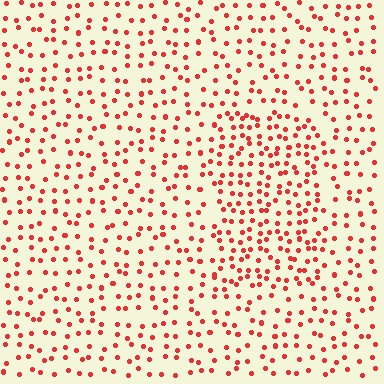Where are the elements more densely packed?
The elements are more densely packed inside the rectangle boundary.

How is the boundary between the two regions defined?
The boundary is defined by a change in element density (approximately 1.7x ratio). All elements are the same color, size, and shape.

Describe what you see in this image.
The image contains small red elements arranged at two different densities. A rectangle-shaped region is visible where the elements are more densely packed than the surrounding area.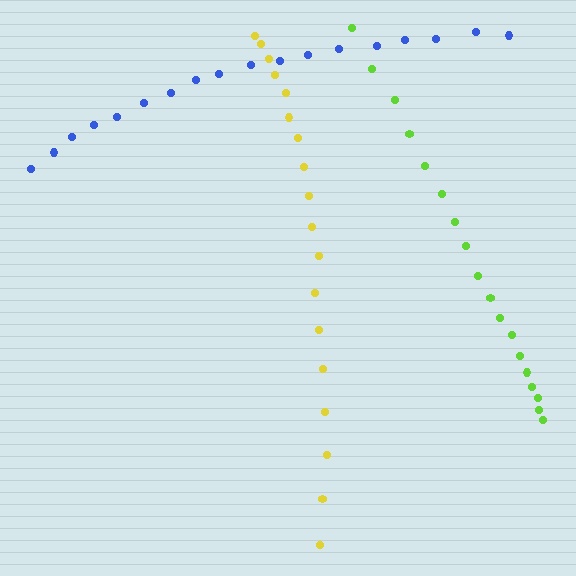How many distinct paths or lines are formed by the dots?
There are 3 distinct paths.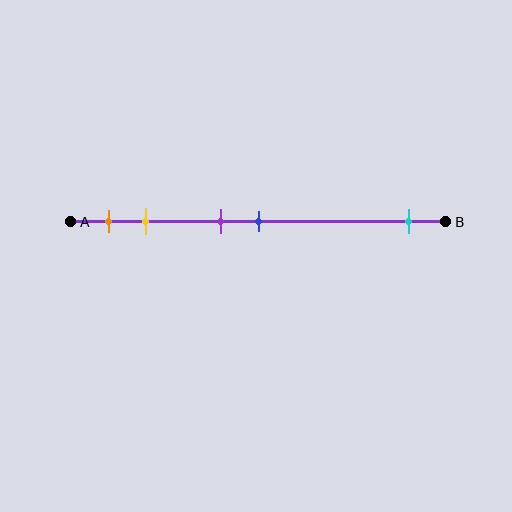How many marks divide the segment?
There are 5 marks dividing the segment.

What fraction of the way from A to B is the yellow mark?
The yellow mark is approximately 20% (0.2) of the way from A to B.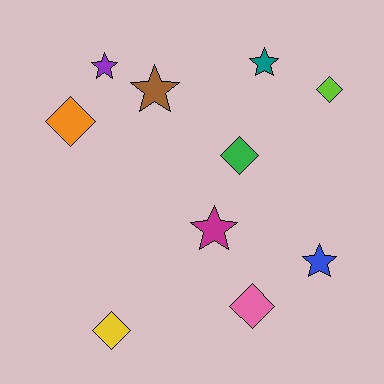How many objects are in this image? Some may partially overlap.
There are 10 objects.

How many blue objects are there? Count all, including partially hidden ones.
There is 1 blue object.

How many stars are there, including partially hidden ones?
There are 5 stars.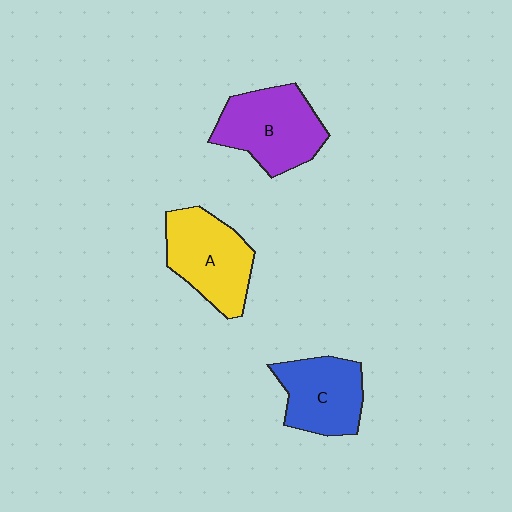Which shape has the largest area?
Shape B (purple).